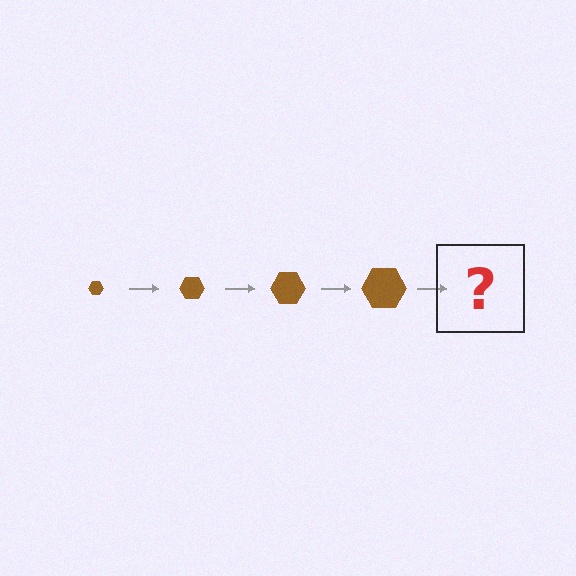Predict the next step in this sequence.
The next step is a brown hexagon, larger than the previous one.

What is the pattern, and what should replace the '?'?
The pattern is that the hexagon gets progressively larger each step. The '?' should be a brown hexagon, larger than the previous one.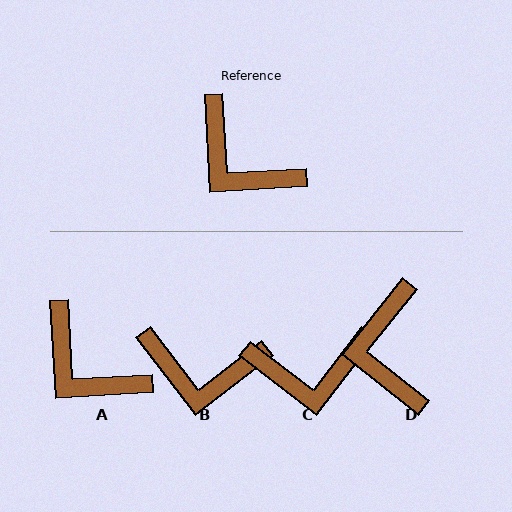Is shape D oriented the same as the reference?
No, it is off by about 42 degrees.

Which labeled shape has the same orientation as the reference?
A.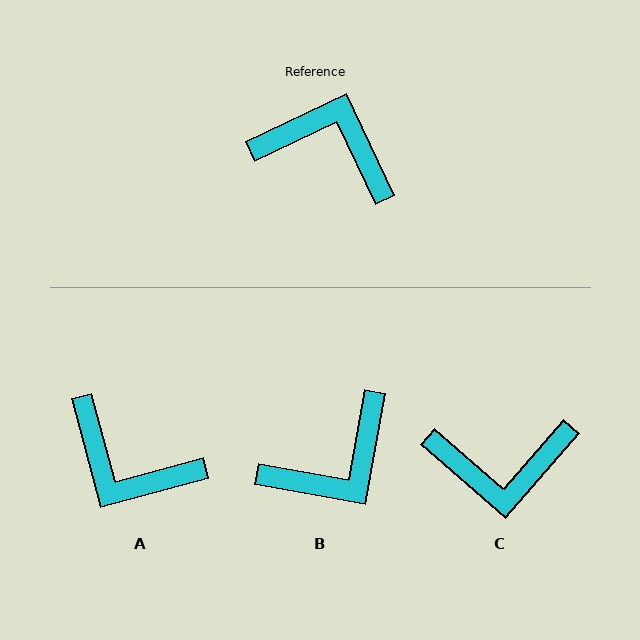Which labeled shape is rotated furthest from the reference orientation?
A, about 170 degrees away.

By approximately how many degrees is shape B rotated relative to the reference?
Approximately 125 degrees clockwise.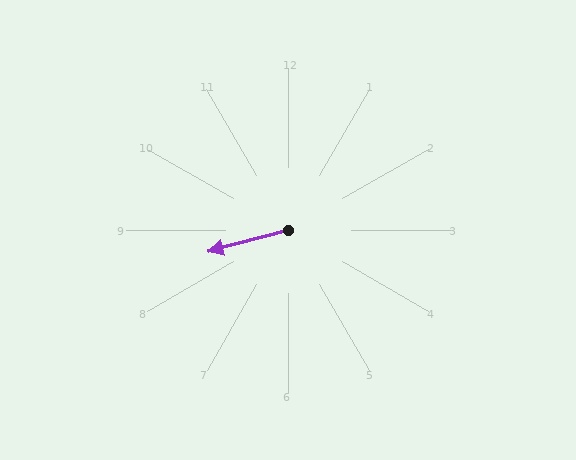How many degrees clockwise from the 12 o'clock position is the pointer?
Approximately 255 degrees.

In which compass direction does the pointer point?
West.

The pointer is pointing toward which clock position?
Roughly 8 o'clock.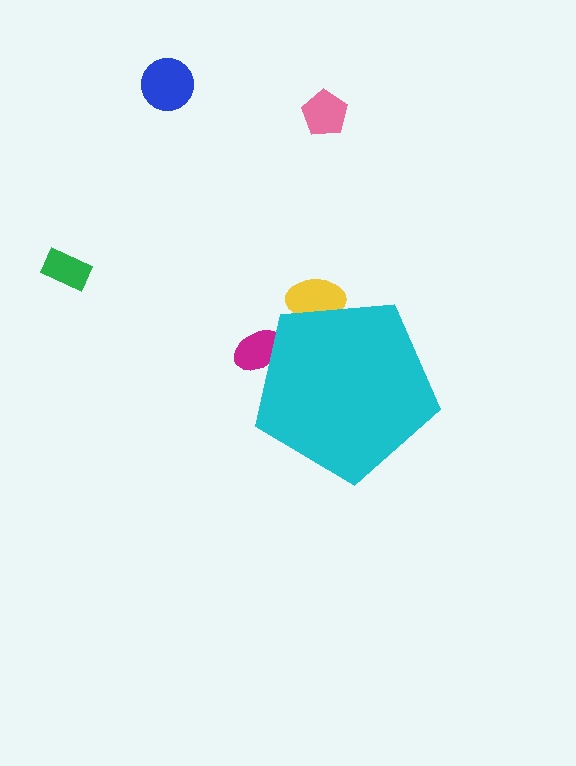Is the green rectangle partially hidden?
No, the green rectangle is fully visible.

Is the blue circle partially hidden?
No, the blue circle is fully visible.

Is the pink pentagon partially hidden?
No, the pink pentagon is fully visible.